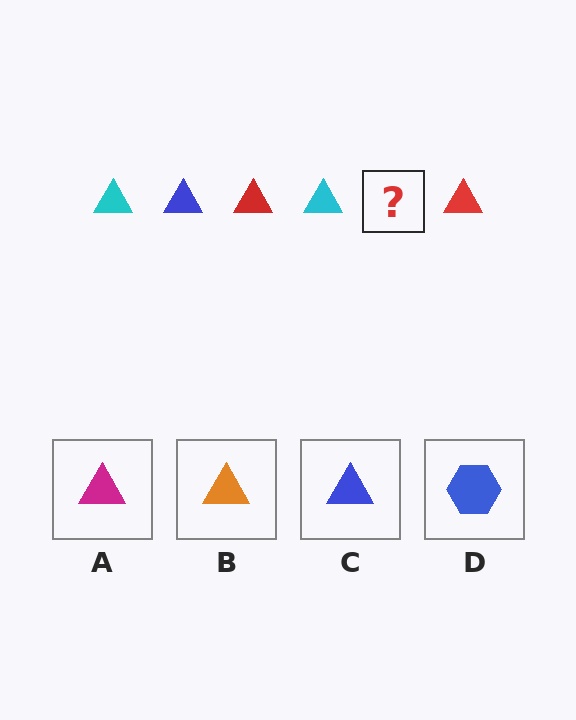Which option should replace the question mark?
Option C.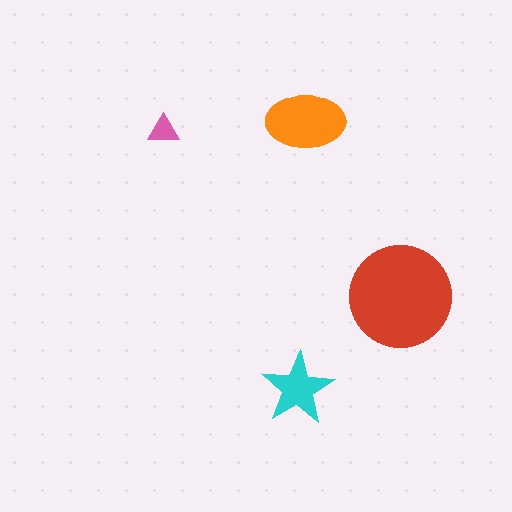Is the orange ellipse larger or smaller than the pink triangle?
Larger.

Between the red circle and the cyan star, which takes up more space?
The red circle.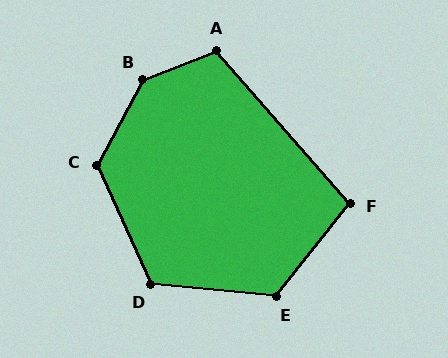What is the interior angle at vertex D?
Approximately 120 degrees (obtuse).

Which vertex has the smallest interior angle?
F, at approximately 100 degrees.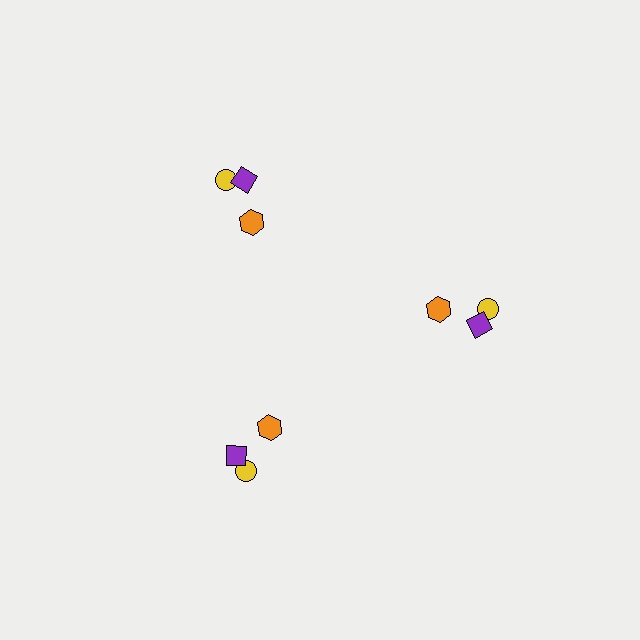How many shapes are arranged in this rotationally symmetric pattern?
There are 9 shapes, arranged in 3 groups of 3.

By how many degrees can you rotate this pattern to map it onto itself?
The pattern maps onto itself every 120 degrees of rotation.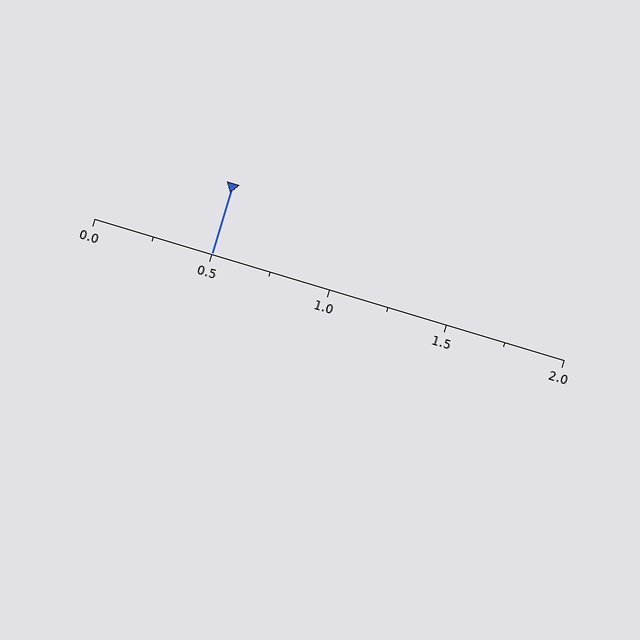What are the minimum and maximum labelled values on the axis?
The axis runs from 0.0 to 2.0.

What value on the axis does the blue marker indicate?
The marker indicates approximately 0.5.